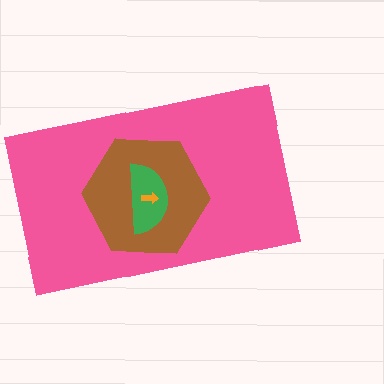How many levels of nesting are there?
4.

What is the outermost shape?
The pink rectangle.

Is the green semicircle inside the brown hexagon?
Yes.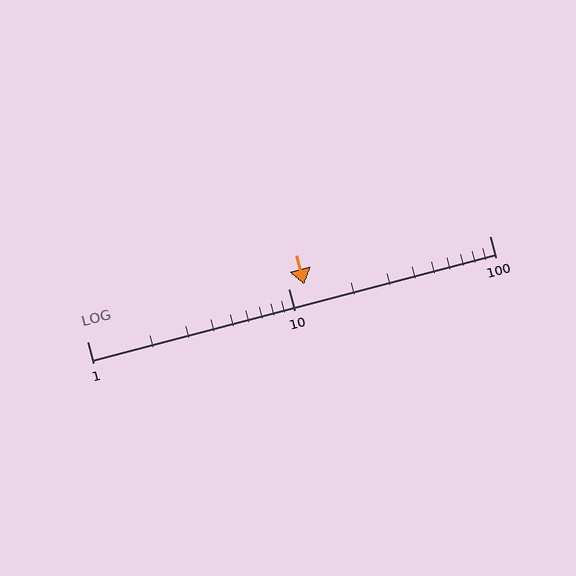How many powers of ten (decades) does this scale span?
The scale spans 2 decades, from 1 to 100.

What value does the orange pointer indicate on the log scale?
The pointer indicates approximately 12.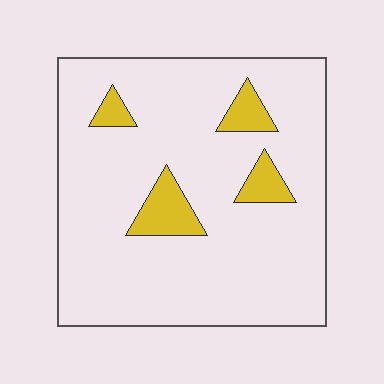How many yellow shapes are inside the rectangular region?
4.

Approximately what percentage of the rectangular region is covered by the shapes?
Approximately 10%.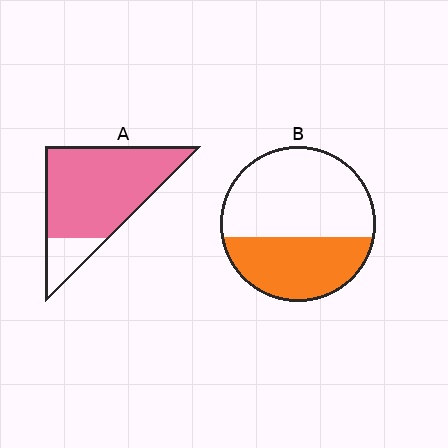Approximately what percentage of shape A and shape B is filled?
A is approximately 85% and B is approximately 40%.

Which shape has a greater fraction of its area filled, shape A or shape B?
Shape A.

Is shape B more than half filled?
No.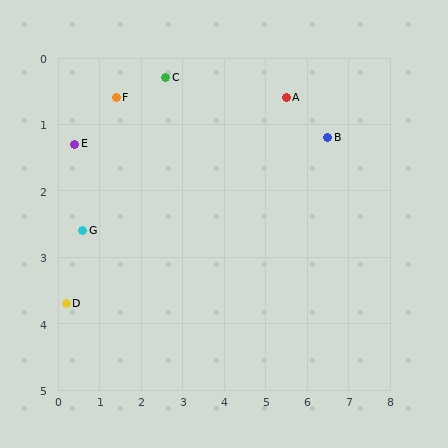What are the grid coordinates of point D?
Point D is at approximately (0.2, 3.7).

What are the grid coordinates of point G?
Point G is at approximately (0.6, 2.6).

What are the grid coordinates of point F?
Point F is at approximately (1.4, 0.6).